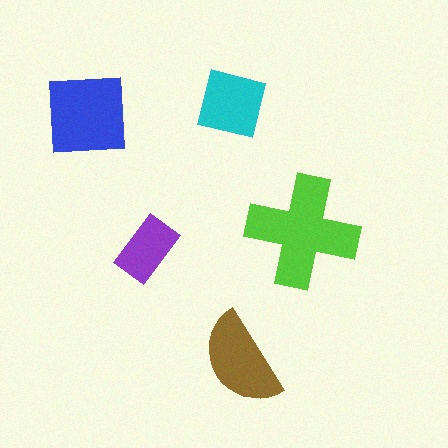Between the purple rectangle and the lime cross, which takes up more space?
The lime cross.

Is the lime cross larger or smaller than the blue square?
Larger.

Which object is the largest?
The lime cross.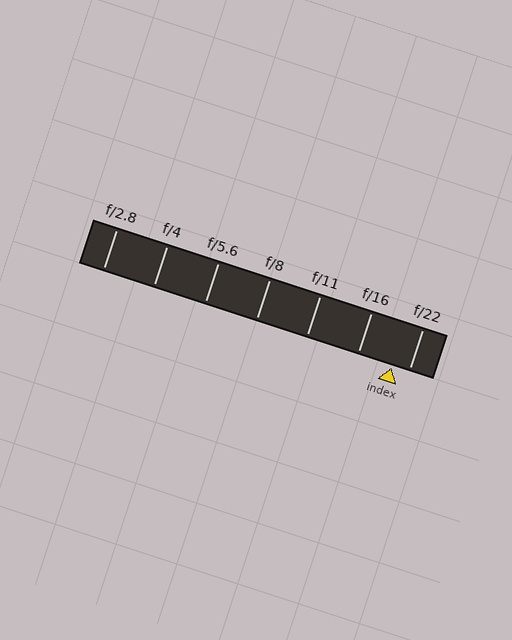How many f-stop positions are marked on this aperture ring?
There are 7 f-stop positions marked.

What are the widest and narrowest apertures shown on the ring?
The widest aperture shown is f/2.8 and the narrowest is f/22.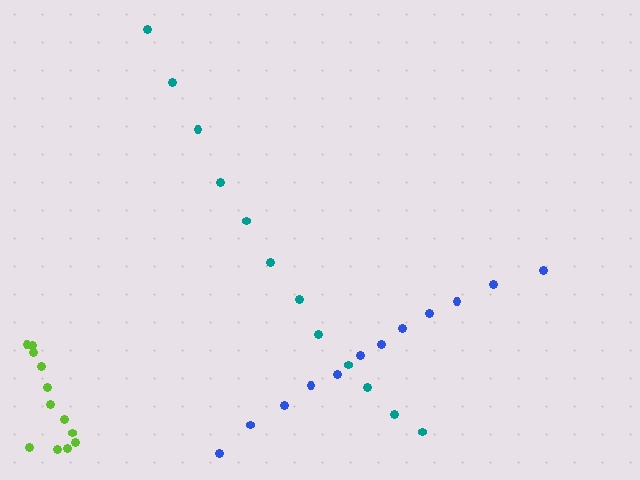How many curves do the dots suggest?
There are 3 distinct paths.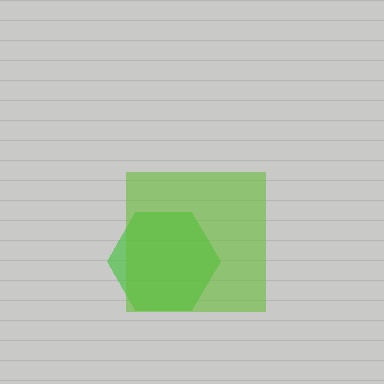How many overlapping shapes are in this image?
There are 2 overlapping shapes in the image.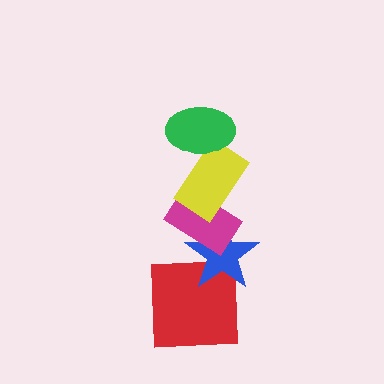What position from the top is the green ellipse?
The green ellipse is 1st from the top.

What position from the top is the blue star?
The blue star is 4th from the top.